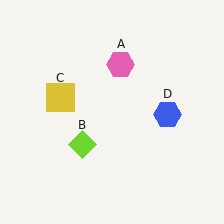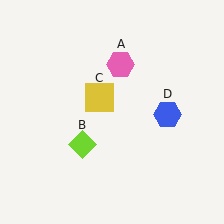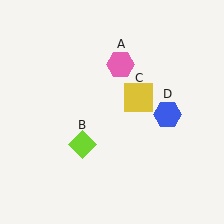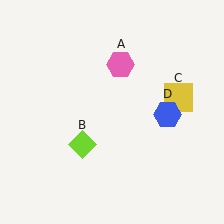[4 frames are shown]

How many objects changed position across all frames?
1 object changed position: yellow square (object C).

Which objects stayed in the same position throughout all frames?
Pink hexagon (object A) and lime diamond (object B) and blue hexagon (object D) remained stationary.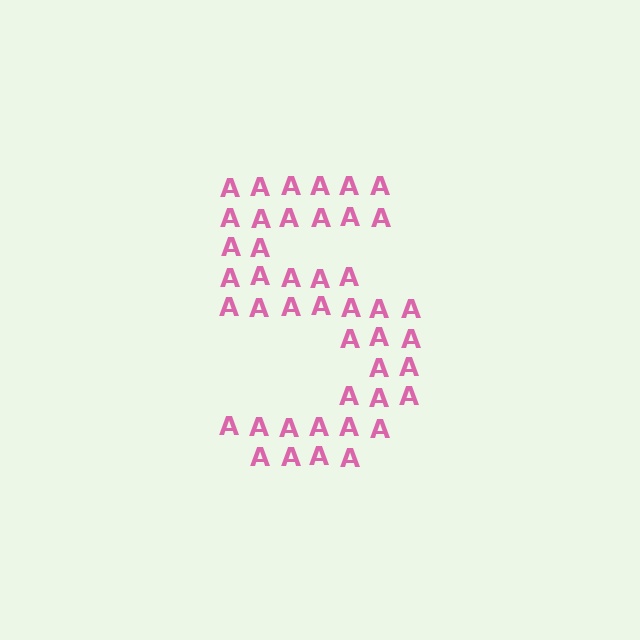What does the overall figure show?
The overall figure shows the digit 5.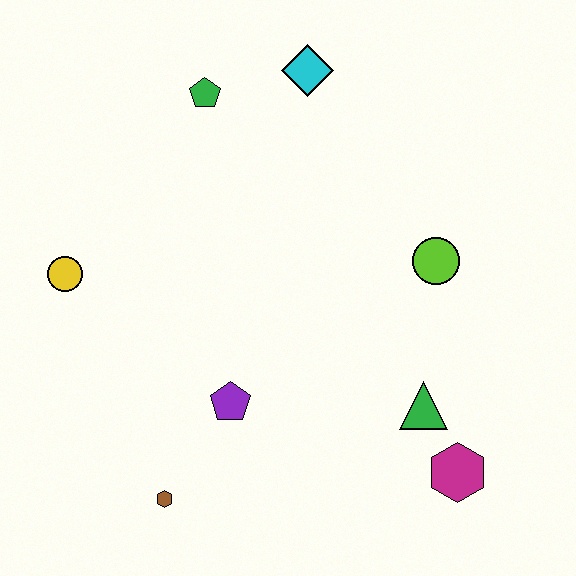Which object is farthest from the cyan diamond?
The brown hexagon is farthest from the cyan diamond.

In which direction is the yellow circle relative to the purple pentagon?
The yellow circle is to the left of the purple pentagon.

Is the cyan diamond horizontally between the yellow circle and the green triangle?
Yes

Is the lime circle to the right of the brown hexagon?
Yes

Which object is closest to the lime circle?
The green triangle is closest to the lime circle.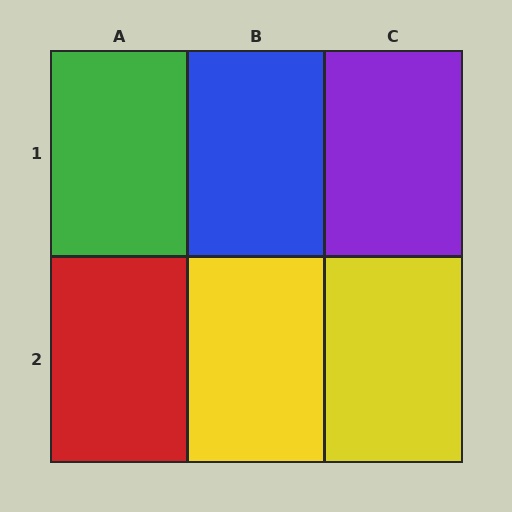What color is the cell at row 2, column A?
Red.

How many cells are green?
1 cell is green.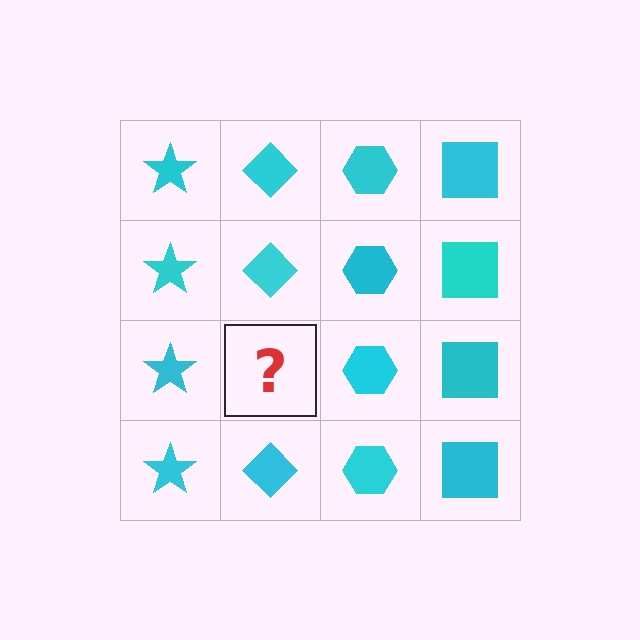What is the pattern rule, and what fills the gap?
The rule is that each column has a consistent shape. The gap should be filled with a cyan diamond.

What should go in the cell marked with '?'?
The missing cell should contain a cyan diamond.